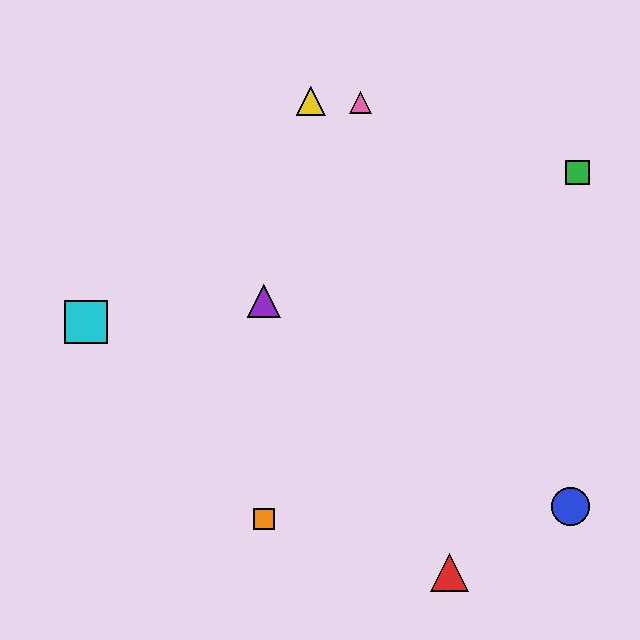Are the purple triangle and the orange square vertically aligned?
Yes, both are at x≈264.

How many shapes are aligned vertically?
2 shapes (the purple triangle, the orange square) are aligned vertically.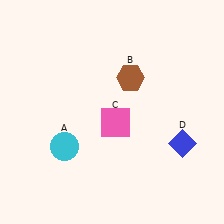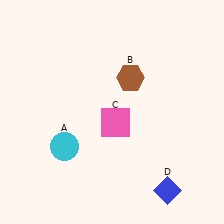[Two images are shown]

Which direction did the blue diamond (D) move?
The blue diamond (D) moved down.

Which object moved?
The blue diamond (D) moved down.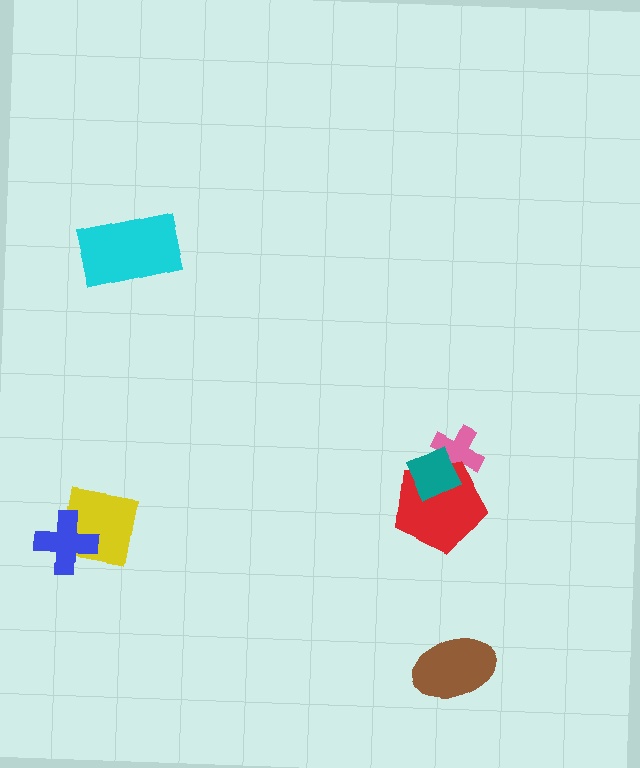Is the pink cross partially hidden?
Yes, it is partially covered by another shape.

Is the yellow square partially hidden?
Yes, it is partially covered by another shape.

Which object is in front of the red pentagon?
The teal diamond is in front of the red pentagon.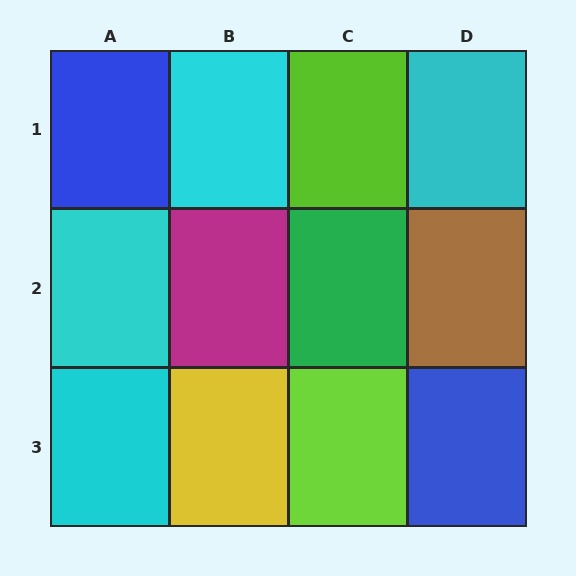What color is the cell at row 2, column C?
Green.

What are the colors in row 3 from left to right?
Cyan, yellow, lime, blue.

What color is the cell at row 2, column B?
Magenta.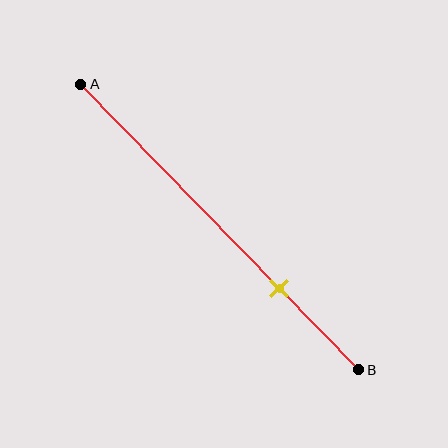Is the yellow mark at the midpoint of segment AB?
No, the mark is at about 70% from A, not at the 50% midpoint.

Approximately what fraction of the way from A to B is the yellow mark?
The yellow mark is approximately 70% of the way from A to B.